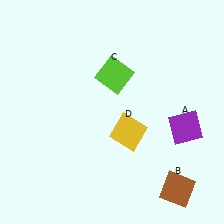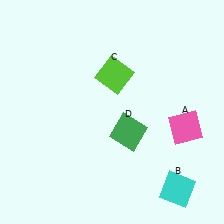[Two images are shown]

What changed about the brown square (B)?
In Image 1, B is brown. In Image 2, it changed to cyan.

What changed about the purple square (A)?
In Image 1, A is purple. In Image 2, it changed to pink.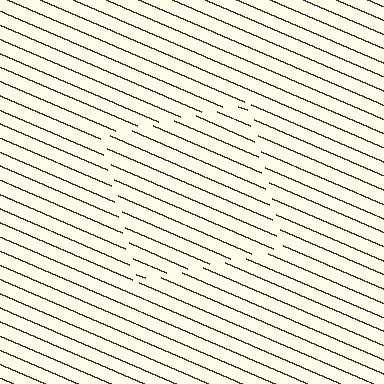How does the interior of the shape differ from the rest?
The interior of the shape contains the same grating, shifted by half a period — the contour is defined by the phase discontinuity where line-ends from the inner and outer gratings abut.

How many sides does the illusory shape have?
4 sides — the line-ends trace a square.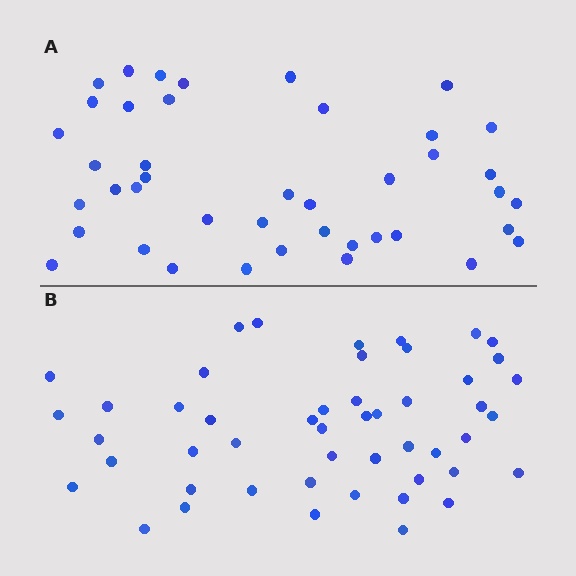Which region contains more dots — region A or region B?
Region B (the bottom region) has more dots.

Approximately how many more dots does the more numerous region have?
Region B has roughly 8 or so more dots than region A.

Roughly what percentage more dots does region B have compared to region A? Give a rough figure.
About 15% more.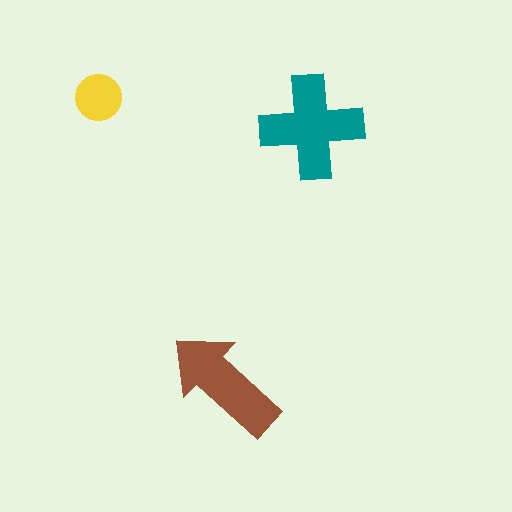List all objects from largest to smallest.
The teal cross, the brown arrow, the yellow circle.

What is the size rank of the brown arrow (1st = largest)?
2nd.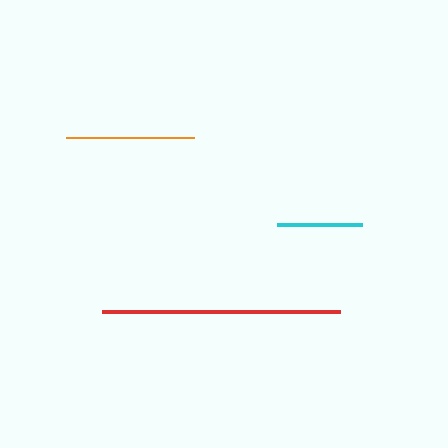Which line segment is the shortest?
The cyan line is the shortest at approximately 85 pixels.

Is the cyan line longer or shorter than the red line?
The red line is longer than the cyan line.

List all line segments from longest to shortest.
From longest to shortest: red, orange, cyan.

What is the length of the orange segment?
The orange segment is approximately 129 pixels long.